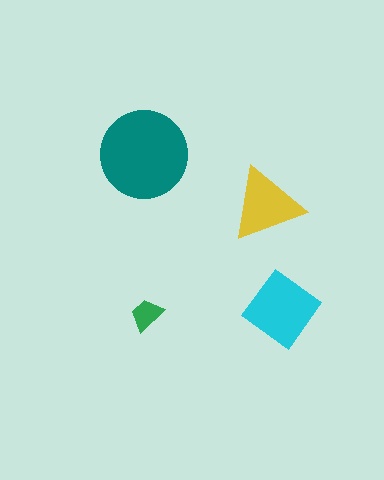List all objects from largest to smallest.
The teal circle, the cyan diamond, the yellow triangle, the green trapezoid.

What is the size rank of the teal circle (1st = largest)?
1st.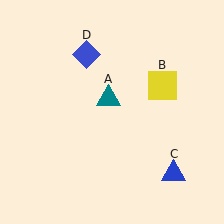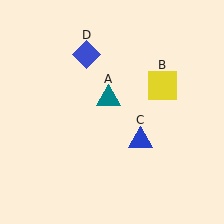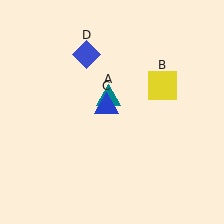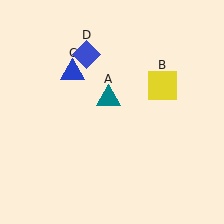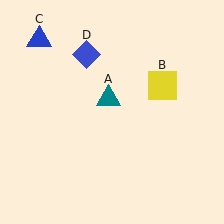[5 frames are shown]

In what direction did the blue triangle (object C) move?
The blue triangle (object C) moved up and to the left.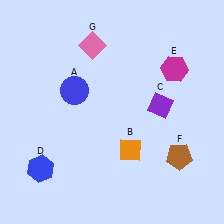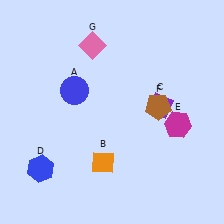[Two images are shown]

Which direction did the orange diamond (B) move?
The orange diamond (B) moved left.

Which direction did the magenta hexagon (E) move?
The magenta hexagon (E) moved down.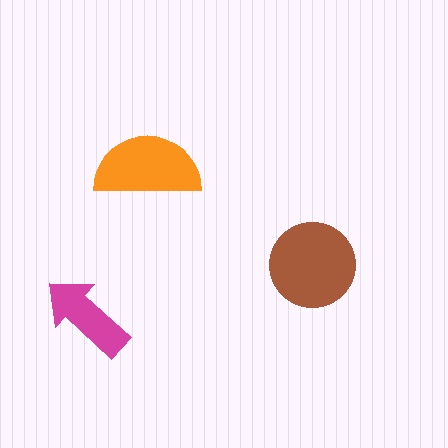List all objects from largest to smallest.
The brown circle, the orange semicircle, the magenta arrow.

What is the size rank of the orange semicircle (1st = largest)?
2nd.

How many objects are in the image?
There are 3 objects in the image.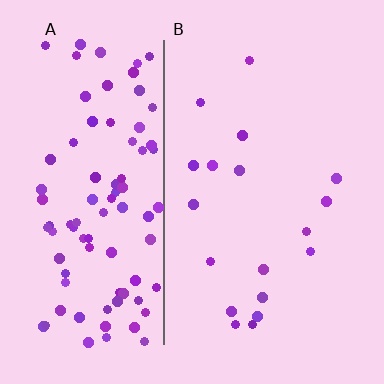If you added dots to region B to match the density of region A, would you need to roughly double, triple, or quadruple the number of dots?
Approximately quadruple.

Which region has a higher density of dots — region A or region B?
A (the left).